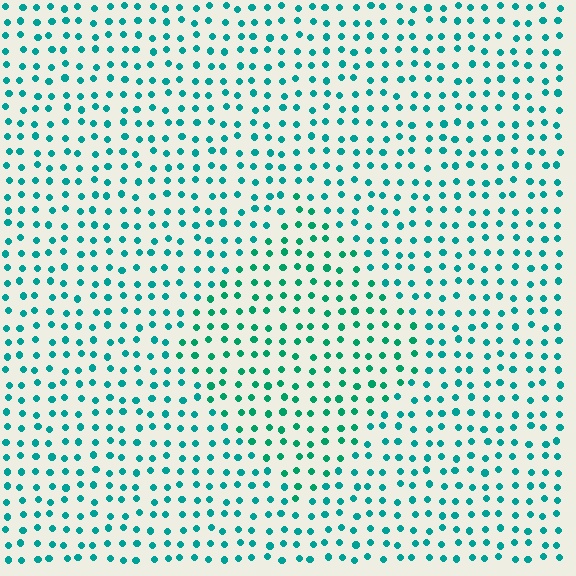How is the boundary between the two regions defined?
The boundary is defined purely by a slight shift in hue (about 18 degrees). Spacing, size, and orientation are identical on both sides.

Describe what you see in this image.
The image is filled with small teal elements in a uniform arrangement. A diamond-shaped region is visible where the elements are tinted to a slightly different hue, forming a subtle color boundary.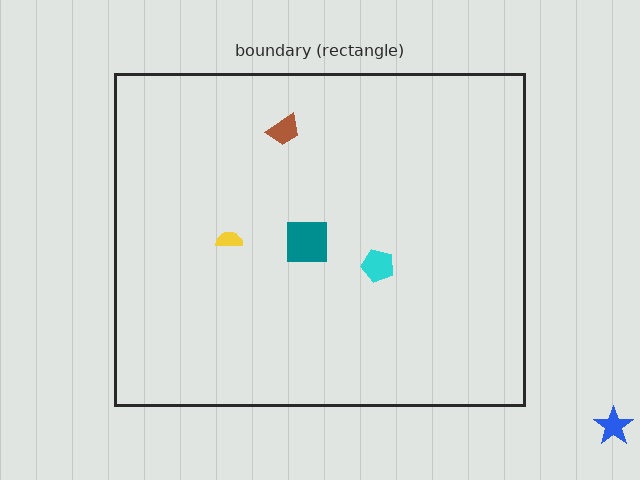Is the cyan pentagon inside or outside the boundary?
Inside.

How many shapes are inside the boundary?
4 inside, 1 outside.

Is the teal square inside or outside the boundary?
Inside.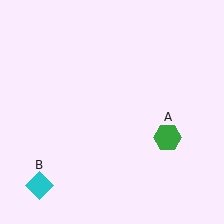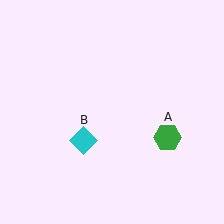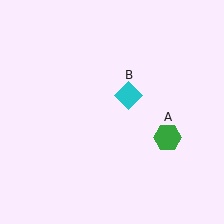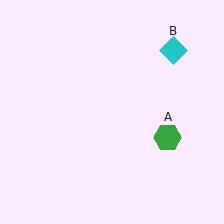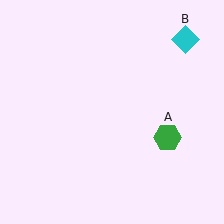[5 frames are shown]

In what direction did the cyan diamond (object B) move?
The cyan diamond (object B) moved up and to the right.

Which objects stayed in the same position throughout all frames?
Green hexagon (object A) remained stationary.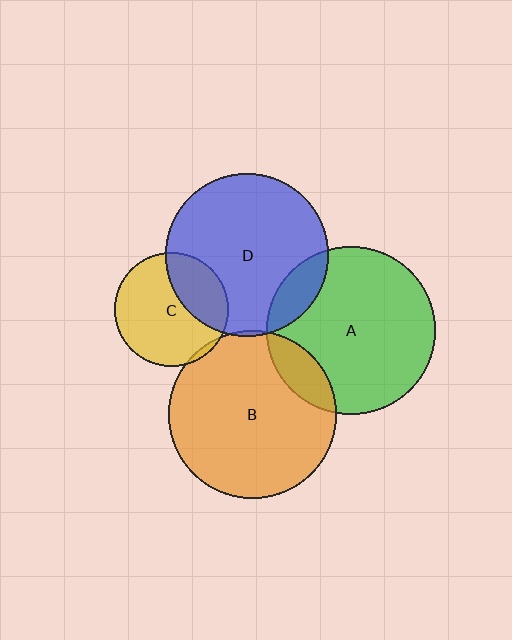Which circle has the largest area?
Circle A (green).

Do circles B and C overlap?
Yes.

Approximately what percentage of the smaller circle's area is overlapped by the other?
Approximately 5%.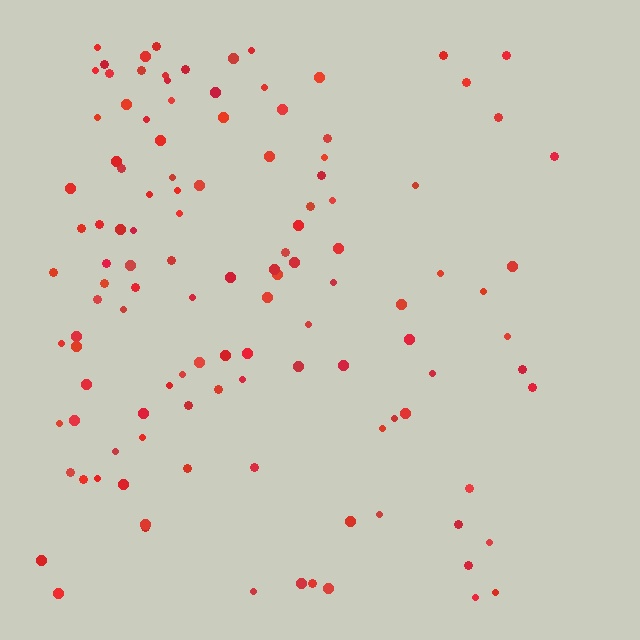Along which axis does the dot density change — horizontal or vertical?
Horizontal.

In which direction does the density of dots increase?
From right to left, with the left side densest.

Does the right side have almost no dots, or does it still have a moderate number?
Still a moderate number, just noticeably fewer than the left.